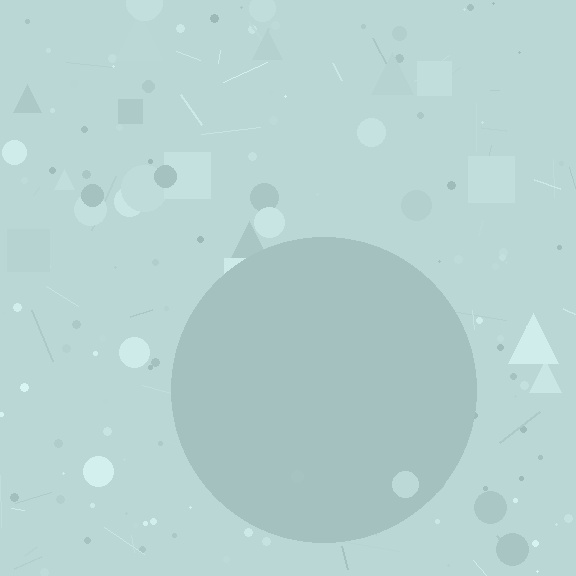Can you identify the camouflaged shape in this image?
The camouflaged shape is a circle.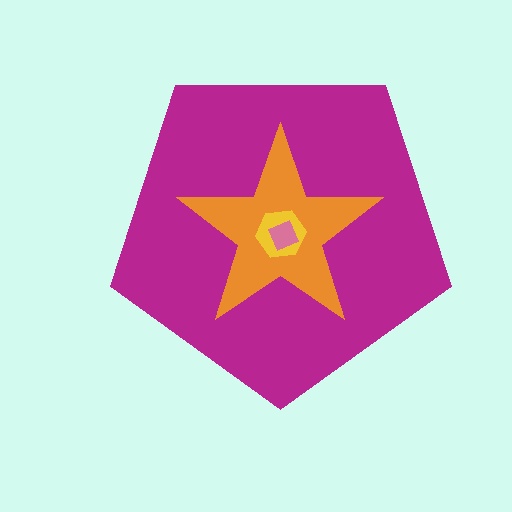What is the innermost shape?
The pink diamond.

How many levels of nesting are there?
4.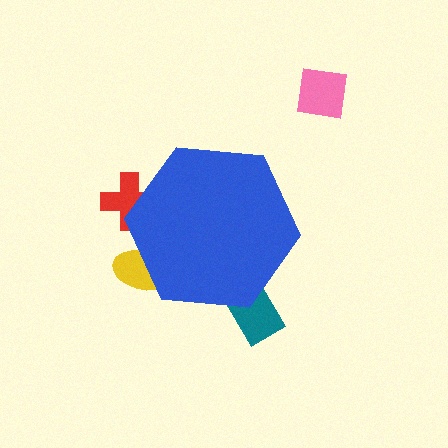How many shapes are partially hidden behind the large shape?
3 shapes are partially hidden.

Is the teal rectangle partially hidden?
Yes, the teal rectangle is partially hidden behind the blue hexagon.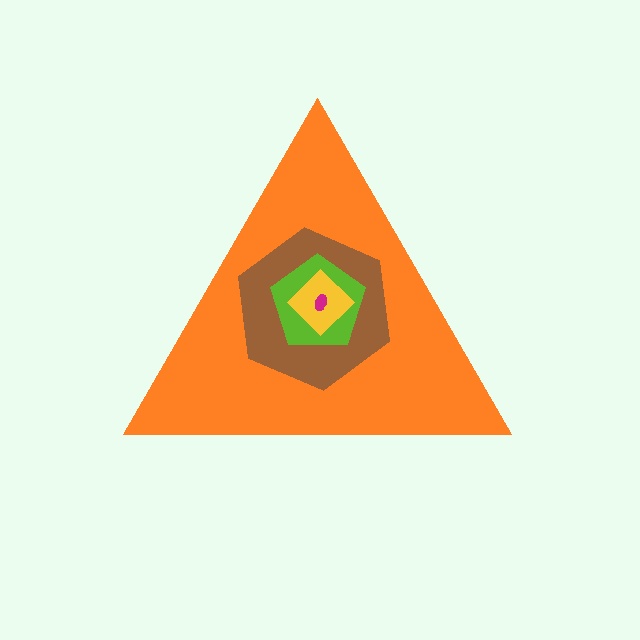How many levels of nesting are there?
5.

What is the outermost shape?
The orange triangle.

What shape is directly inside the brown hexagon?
The lime pentagon.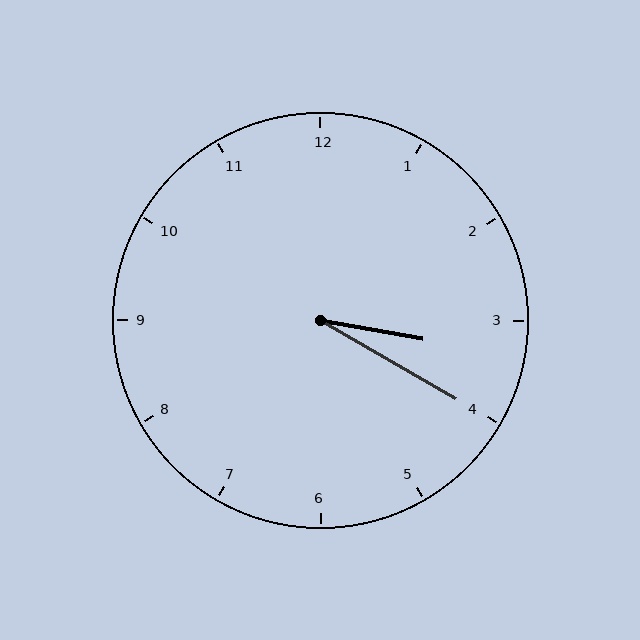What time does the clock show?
3:20.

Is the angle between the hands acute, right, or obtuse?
It is acute.